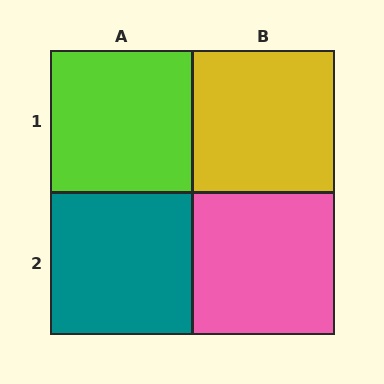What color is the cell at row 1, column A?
Lime.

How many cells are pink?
1 cell is pink.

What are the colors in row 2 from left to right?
Teal, pink.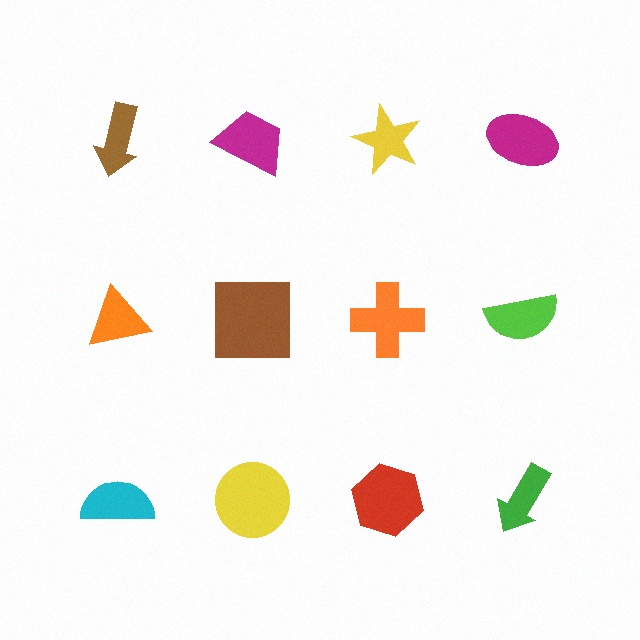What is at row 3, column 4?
A green arrow.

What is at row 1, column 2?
A magenta trapezoid.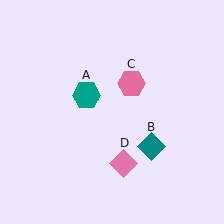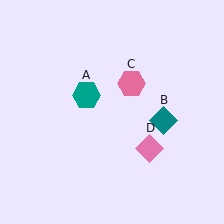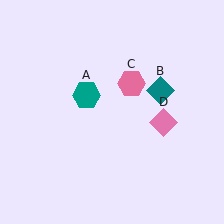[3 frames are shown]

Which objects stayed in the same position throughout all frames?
Teal hexagon (object A) and pink hexagon (object C) remained stationary.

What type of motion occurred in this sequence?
The teal diamond (object B), pink diamond (object D) rotated counterclockwise around the center of the scene.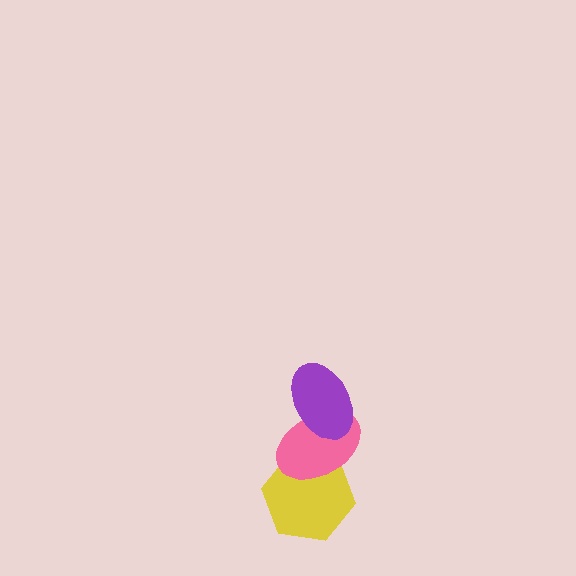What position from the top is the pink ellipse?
The pink ellipse is 2nd from the top.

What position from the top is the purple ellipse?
The purple ellipse is 1st from the top.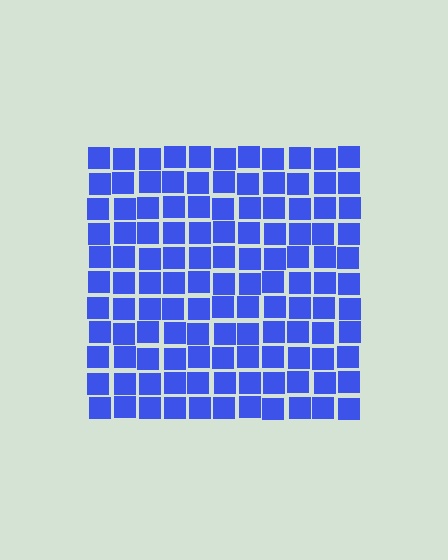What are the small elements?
The small elements are squares.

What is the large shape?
The large shape is a square.